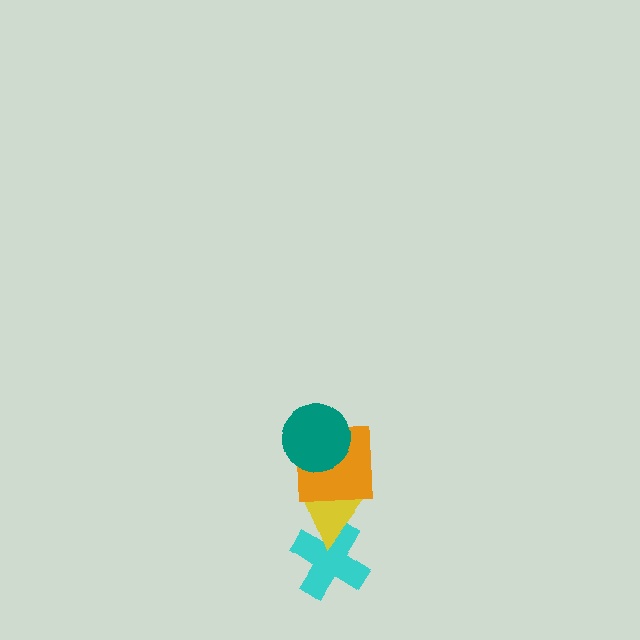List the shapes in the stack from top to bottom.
From top to bottom: the teal circle, the orange square, the yellow triangle, the cyan cross.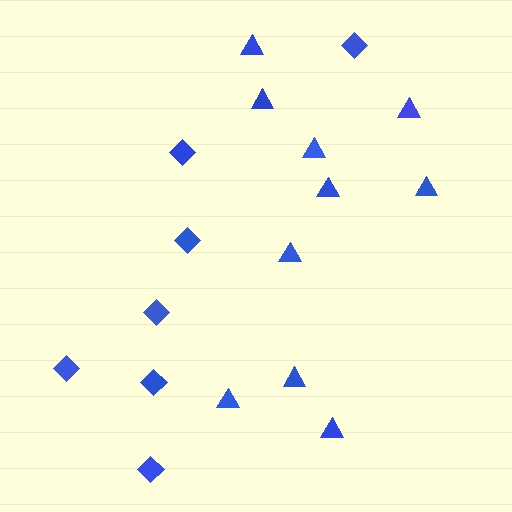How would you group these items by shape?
There are 2 groups: one group of triangles (10) and one group of diamonds (7).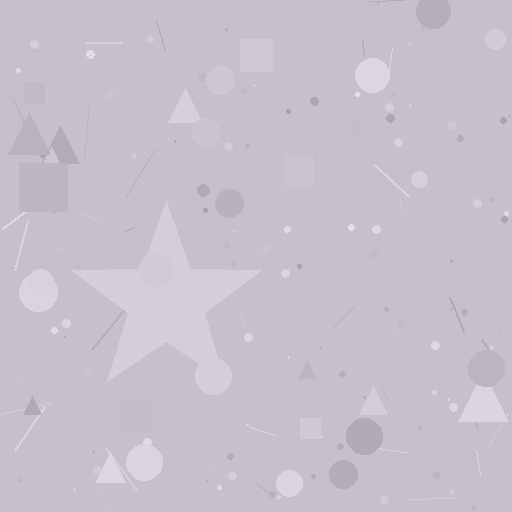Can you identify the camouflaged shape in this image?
The camouflaged shape is a star.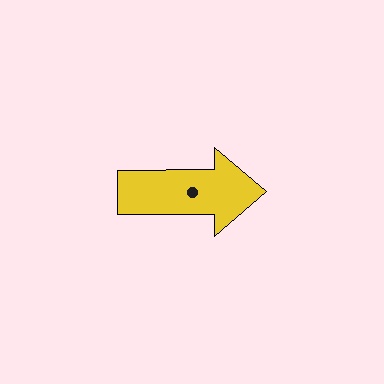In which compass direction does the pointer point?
East.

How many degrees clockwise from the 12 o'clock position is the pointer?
Approximately 90 degrees.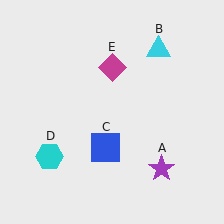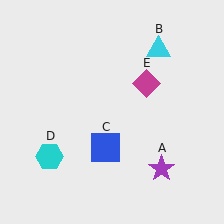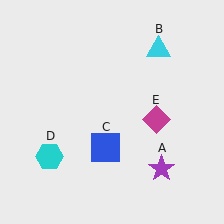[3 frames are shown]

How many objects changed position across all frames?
1 object changed position: magenta diamond (object E).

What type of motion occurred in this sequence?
The magenta diamond (object E) rotated clockwise around the center of the scene.